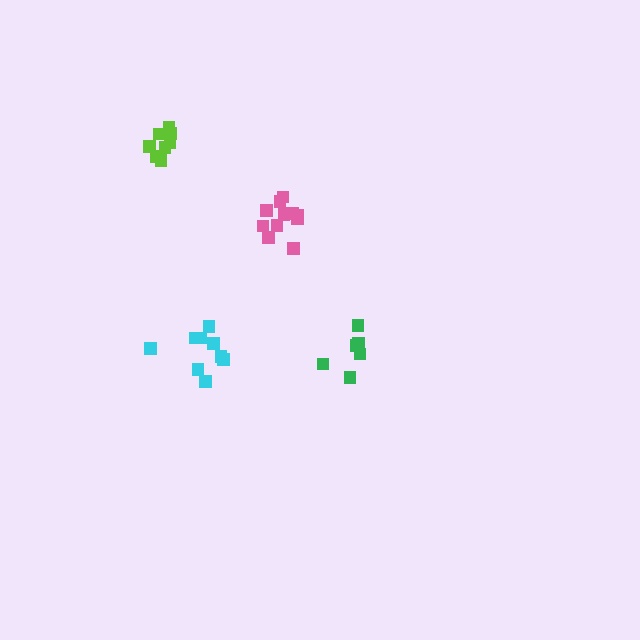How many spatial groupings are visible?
There are 4 spatial groupings.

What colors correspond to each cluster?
The clusters are colored: pink, cyan, green, lime.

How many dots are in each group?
Group 1: 11 dots, Group 2: 9 dots, Group 3: 6 dots, Group 4: 8 dots (34 total).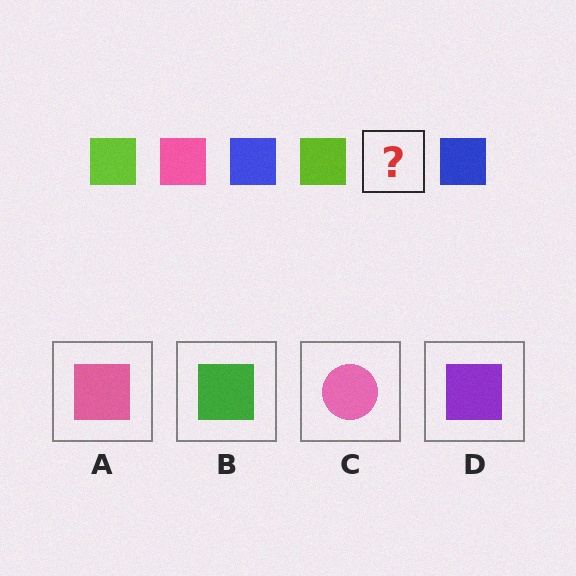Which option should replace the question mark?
Option A.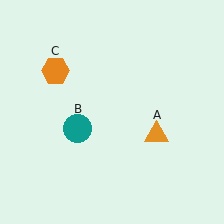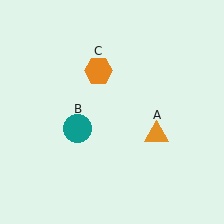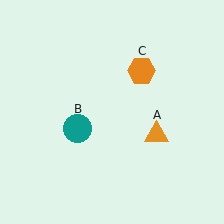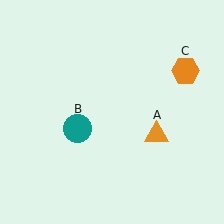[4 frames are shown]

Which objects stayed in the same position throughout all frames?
Orange triangle (object A) and teal circle (object B) remained stationary.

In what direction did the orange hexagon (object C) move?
The orange hexagon (object C) moved right.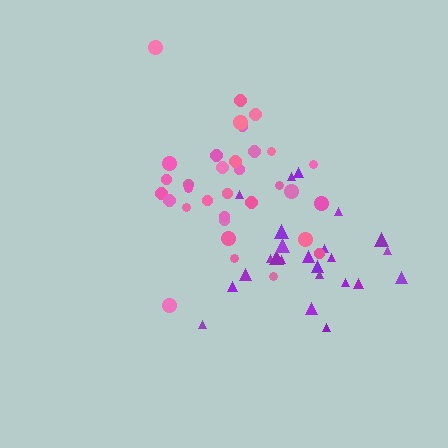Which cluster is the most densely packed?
Pink.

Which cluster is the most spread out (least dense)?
Purple.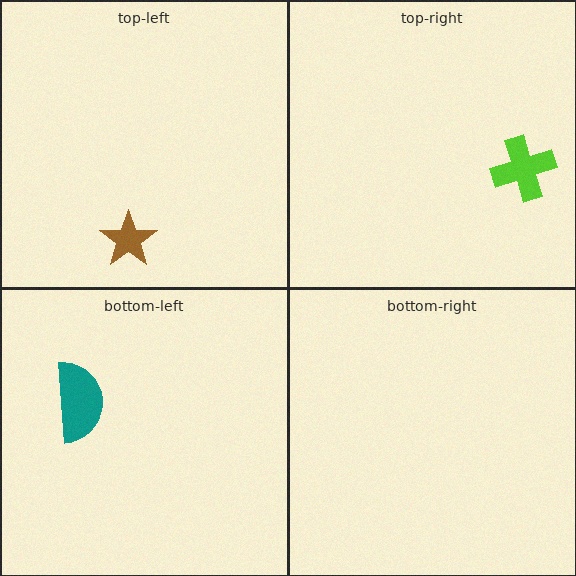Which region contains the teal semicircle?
The bottom-left region.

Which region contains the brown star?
The top-left region.